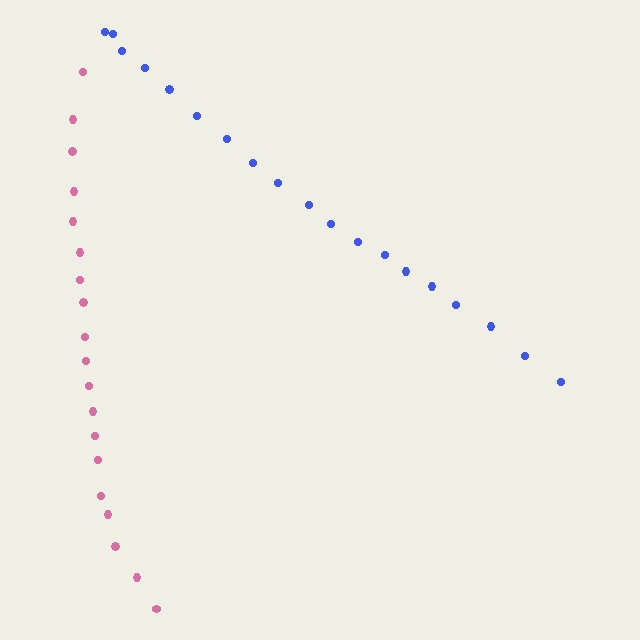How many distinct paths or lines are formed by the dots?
There are 2 distinct paths.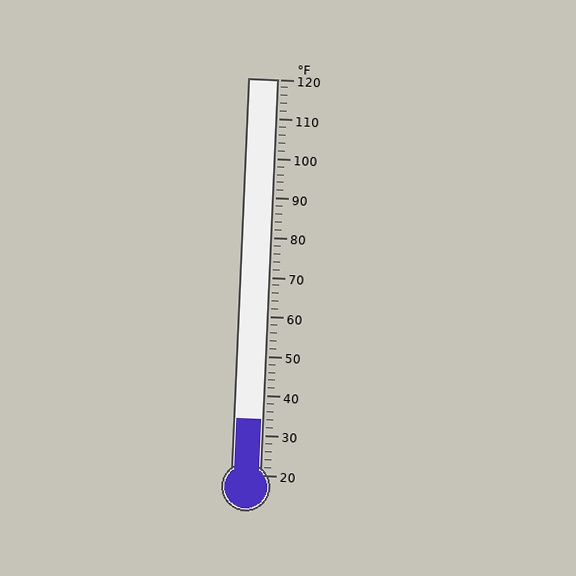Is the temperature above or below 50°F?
The temperature is below 50°F.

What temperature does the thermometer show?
The thermometer shows approximately 34°F.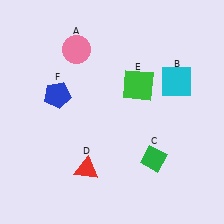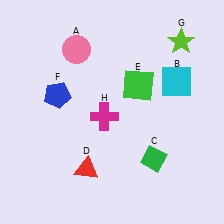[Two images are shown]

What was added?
A lime star (G), a magenta cross (H) were added in Image 2.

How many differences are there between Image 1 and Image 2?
There are 2 differences between the two images.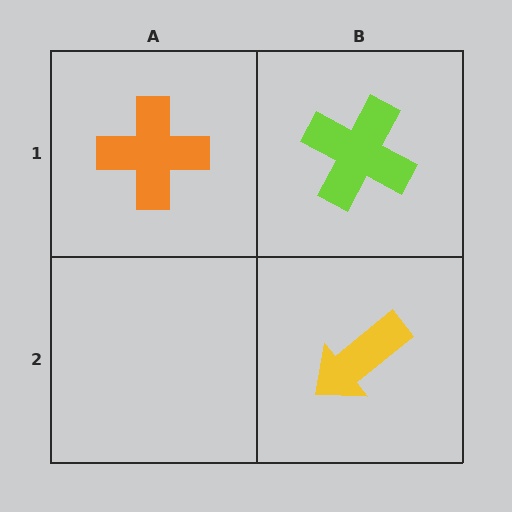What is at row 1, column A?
An orange cross.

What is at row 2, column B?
A yellow arrow.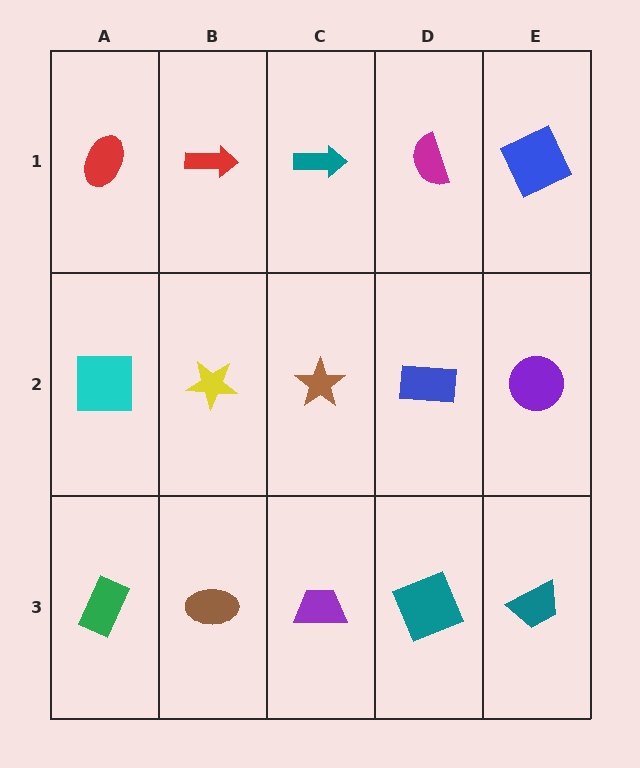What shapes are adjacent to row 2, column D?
A magenta semicircle (row 1, column D), a teal square (row 3, column D), a brown star (row 2, column C), a purple circle (row 2, column E).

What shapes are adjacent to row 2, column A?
A red ellipse (row 1, column A), a green rectangle (row 3, column A), a yellow star (row 2, column B).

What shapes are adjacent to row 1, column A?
A cyan square (row 2, column A), a red arrow (row 1, column B).